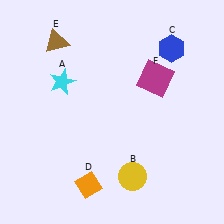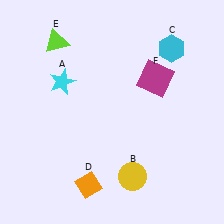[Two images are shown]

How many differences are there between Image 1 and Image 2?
There are 2 differences between the two images.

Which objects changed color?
C changed from blue to cyan. E changed from brown to lime.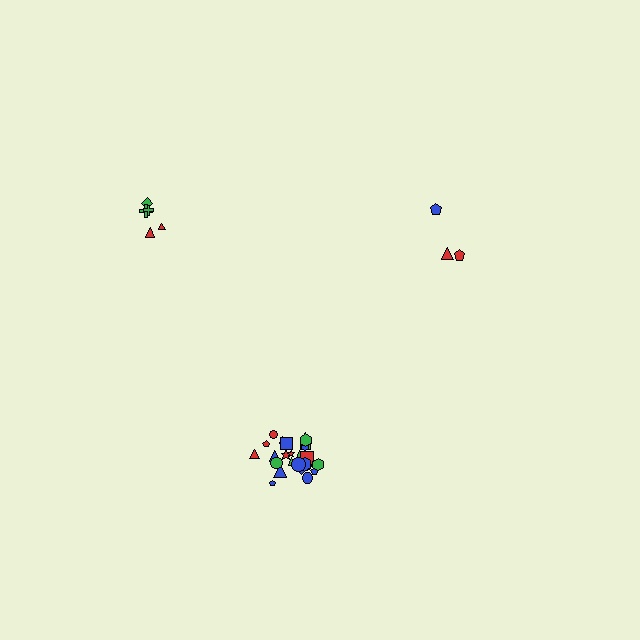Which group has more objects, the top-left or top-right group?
The top-left group.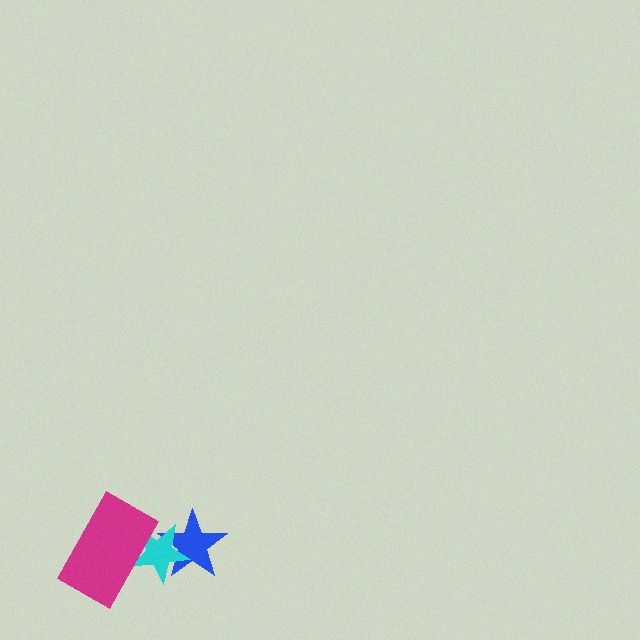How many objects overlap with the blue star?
1 object overlaps with the blue star.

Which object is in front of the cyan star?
The magenta rectangle is in front of the cyan star.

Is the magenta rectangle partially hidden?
No, no other shape covers it.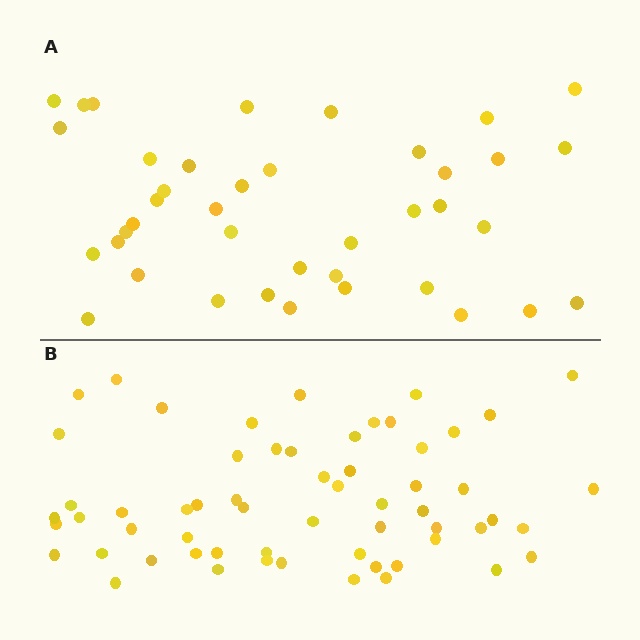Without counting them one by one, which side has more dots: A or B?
Region B (the bottom region) has more dots.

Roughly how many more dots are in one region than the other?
Region B has approximately 20 more dots than region A.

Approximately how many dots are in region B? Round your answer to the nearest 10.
About 60 dots.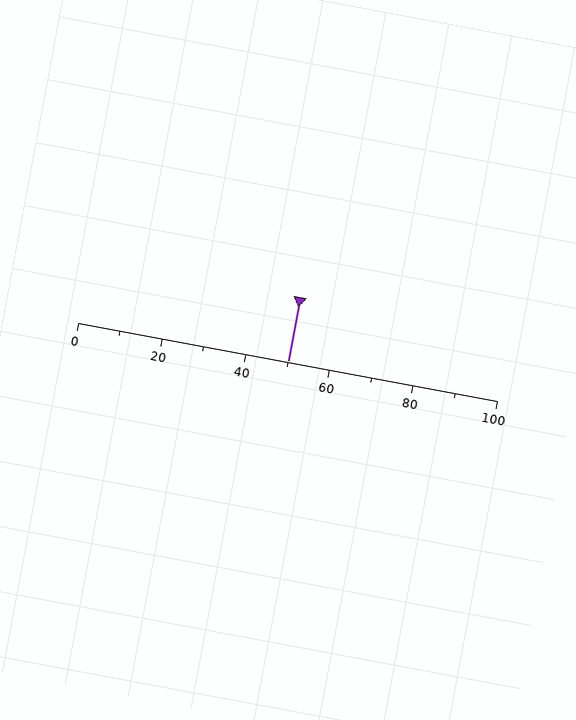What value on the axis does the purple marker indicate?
The marker indicates approximately 50.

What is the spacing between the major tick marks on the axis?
The major ticks are spaced 20 apart.